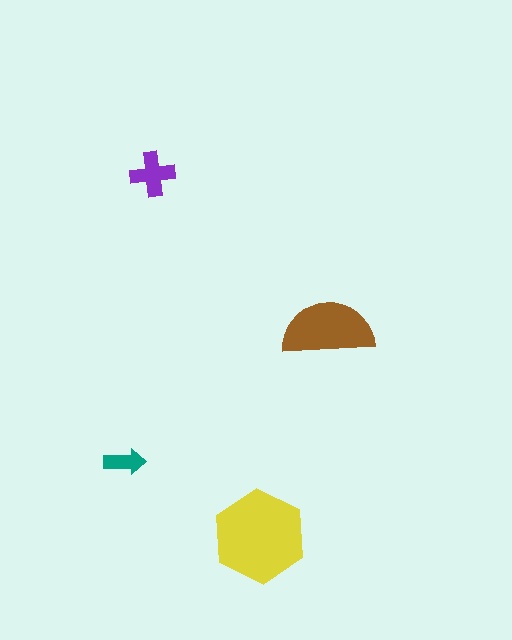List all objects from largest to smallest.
The yellow hexagon, the brown semicircle, the purple cross, the teal arrow.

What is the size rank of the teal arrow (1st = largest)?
4th.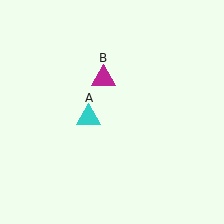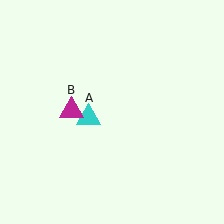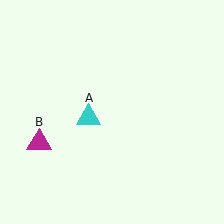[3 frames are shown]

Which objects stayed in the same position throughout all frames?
Cyan triangle (object A) remained stationary.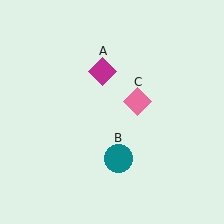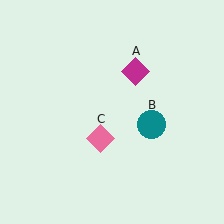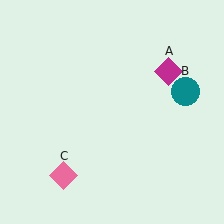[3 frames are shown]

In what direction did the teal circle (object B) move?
The teal circle (object B) moved up and to the right.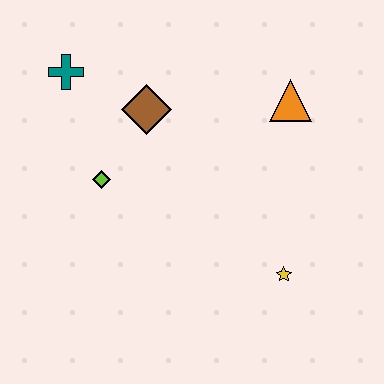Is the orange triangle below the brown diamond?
No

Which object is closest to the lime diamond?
The brown diamond is closest to the lime diamond.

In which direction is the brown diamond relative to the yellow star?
The brown diamond is above the yellow star.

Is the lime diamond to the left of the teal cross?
No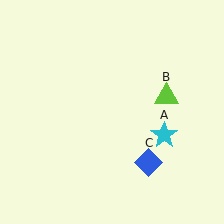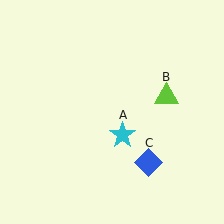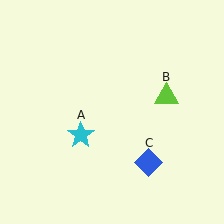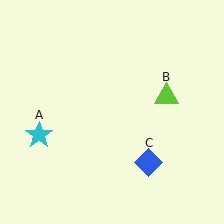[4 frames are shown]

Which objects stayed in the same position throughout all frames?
Lime triangle (object B) and blue diamond (object C) remained stationary.